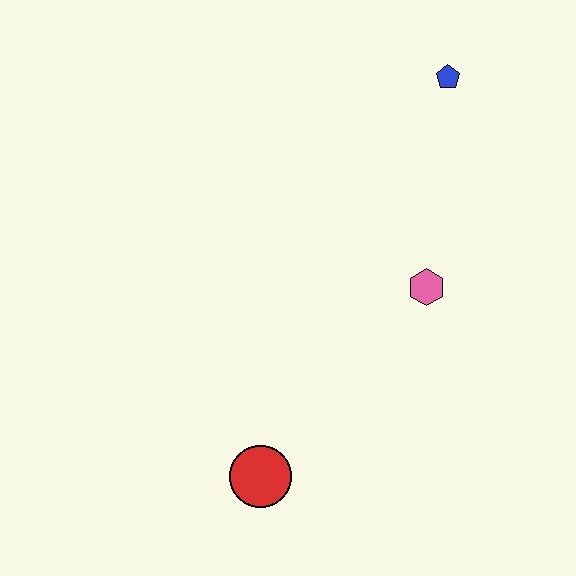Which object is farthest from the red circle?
The blue pentagon is farthest from the red circle.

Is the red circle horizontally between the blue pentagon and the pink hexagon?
No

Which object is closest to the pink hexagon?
The blue pentagon is closest to the pink hexagon.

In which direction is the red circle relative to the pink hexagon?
The red circle is below the pink hexagon.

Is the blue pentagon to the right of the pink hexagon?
Yes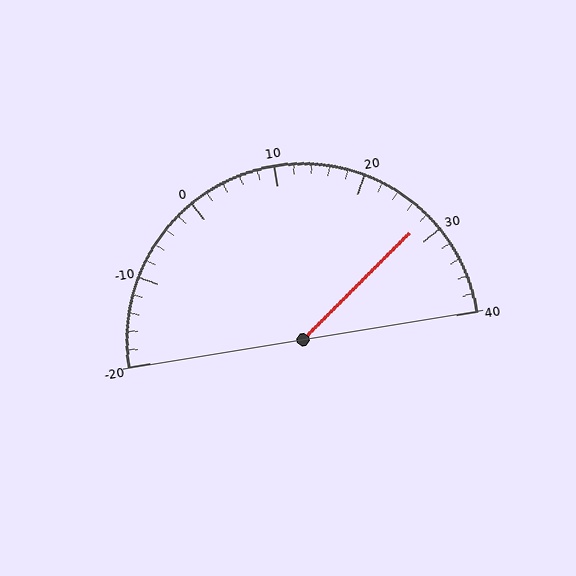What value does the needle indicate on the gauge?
The needle indicates approximately 28.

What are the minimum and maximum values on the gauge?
The gauge ranges from -20 to 40.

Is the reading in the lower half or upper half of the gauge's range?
The reading is in the upper half of the range (-20 to 40).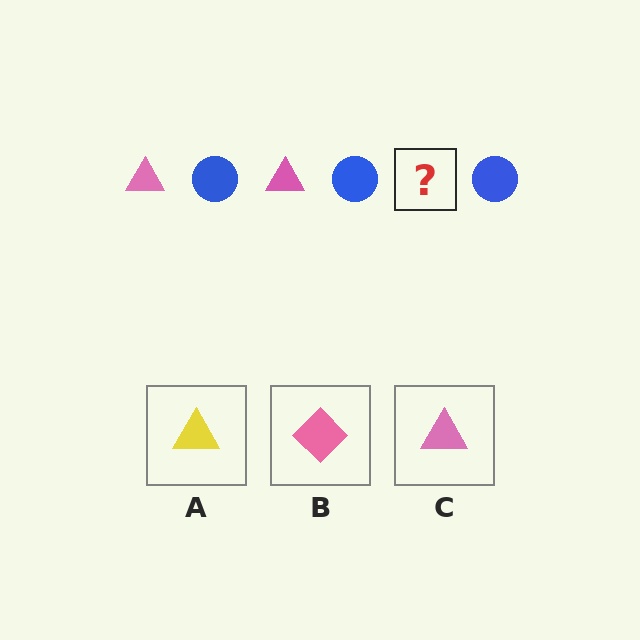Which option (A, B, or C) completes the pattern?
C.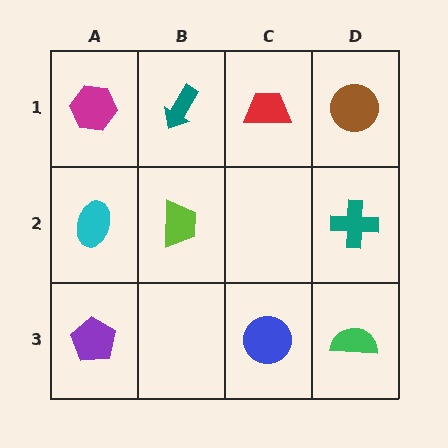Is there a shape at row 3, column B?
No, that cell is empty.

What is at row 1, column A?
A magenta hexagon.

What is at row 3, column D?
A green semicircle.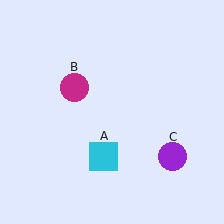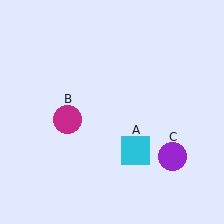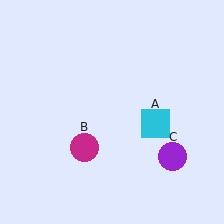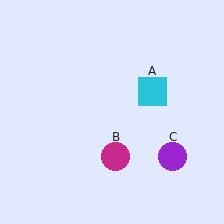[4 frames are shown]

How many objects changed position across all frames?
2 objects changed position: cyan square (object A), magenta circle (object B).